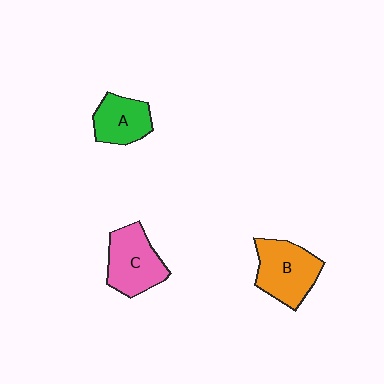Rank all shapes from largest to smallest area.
From largest to smallest: B (orange), C (pink), A (green).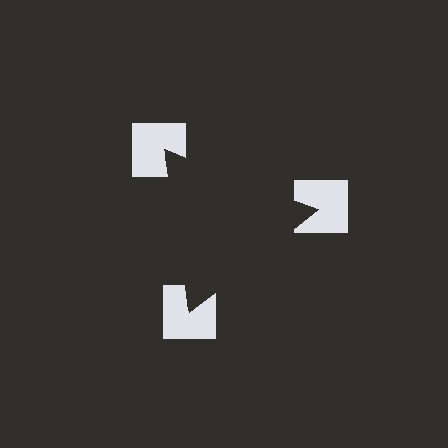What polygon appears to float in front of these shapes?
An illusory triangle — its edges are inferred from the aligned wedge cuts in the notched squares, not physically drawn.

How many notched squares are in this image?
There are 3 — one at each vertex of the illusory triangle.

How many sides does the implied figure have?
3 sides.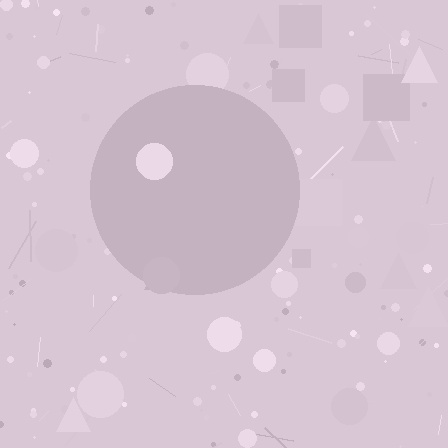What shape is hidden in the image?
A circle is hidden in the image.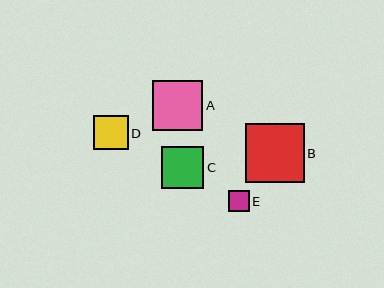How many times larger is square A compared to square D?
Square A is approximately 1.4 times the size of square D.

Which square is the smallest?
Square E is the smallest with a size of approximately 21 pixels.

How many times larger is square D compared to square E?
Square D is approximately 1.7 times the size of square E.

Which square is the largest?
Square B is the largest with a size of approximately 59 pixels.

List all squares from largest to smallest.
From largest to smallest: B, A, C, D, E.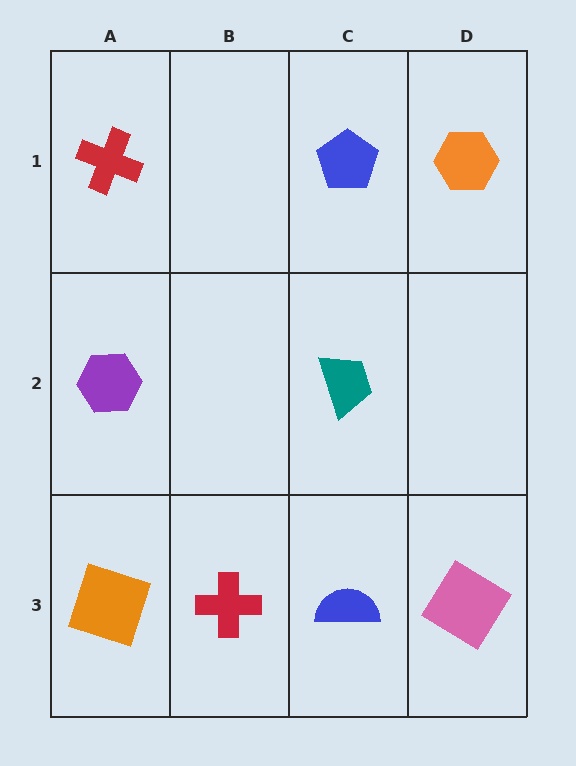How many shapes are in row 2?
2 shapes.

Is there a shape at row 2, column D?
No, that cell is empty.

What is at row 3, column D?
A pink diamond.